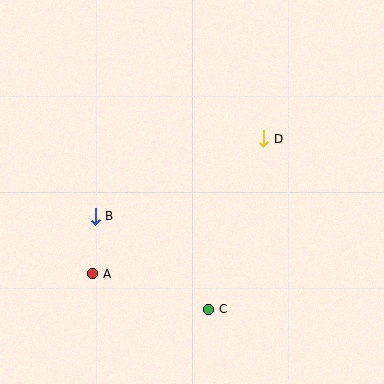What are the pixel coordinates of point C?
Point C is at (209, 310).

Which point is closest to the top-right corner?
Point D is closest to the top-right corner.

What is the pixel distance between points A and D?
The distance between A and D is 218 pixels.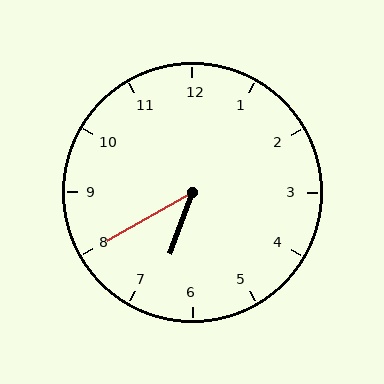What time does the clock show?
6:40.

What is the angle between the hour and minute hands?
Approximately 40 degrees.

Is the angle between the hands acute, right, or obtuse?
It is acute.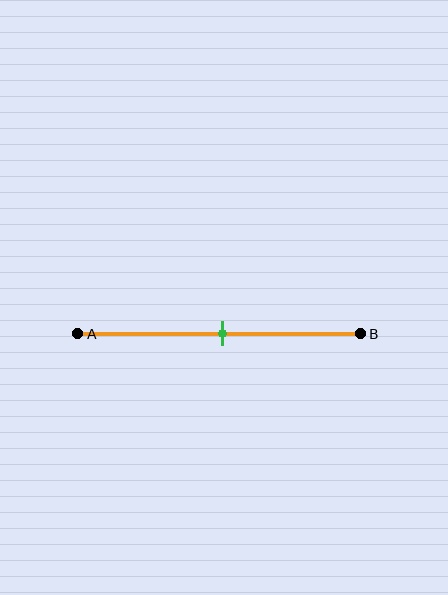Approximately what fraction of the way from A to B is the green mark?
The green mark is approximately 50% of the way from A to B.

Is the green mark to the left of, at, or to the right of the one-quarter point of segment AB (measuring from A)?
The green mark is to the right of the one-quarter point of segment AB.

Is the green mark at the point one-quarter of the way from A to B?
No, the mark is at about 50% from A, not at the 25% one-quarter point.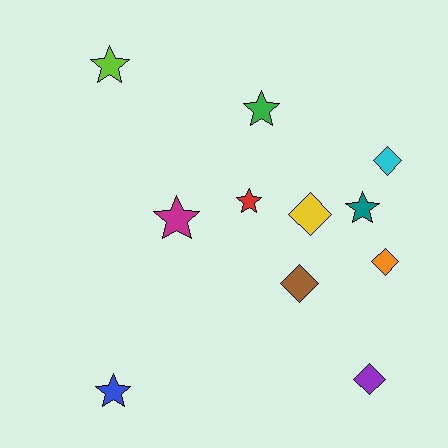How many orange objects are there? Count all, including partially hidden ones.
There is 1 orange object.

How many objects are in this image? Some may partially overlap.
There are 11 objects.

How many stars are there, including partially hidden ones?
There are 6 stars.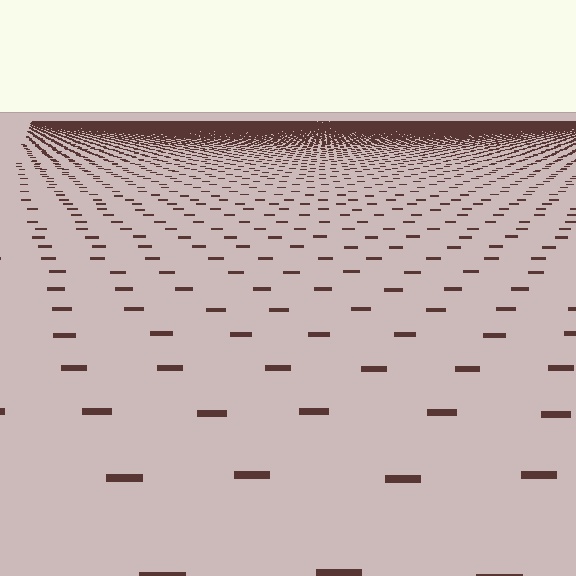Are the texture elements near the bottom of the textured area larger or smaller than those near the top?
Larger. Near the bottom, elements are closer to the viewer and appear at a bigger on-screen size.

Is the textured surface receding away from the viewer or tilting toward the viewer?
The surface is receding away from the viewer. Texture elements get smaller and denser toward the top.